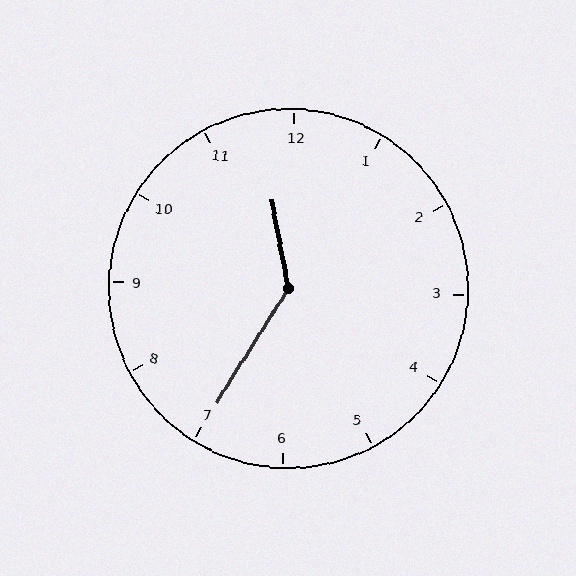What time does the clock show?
11:35.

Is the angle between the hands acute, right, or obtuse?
It is obtuse.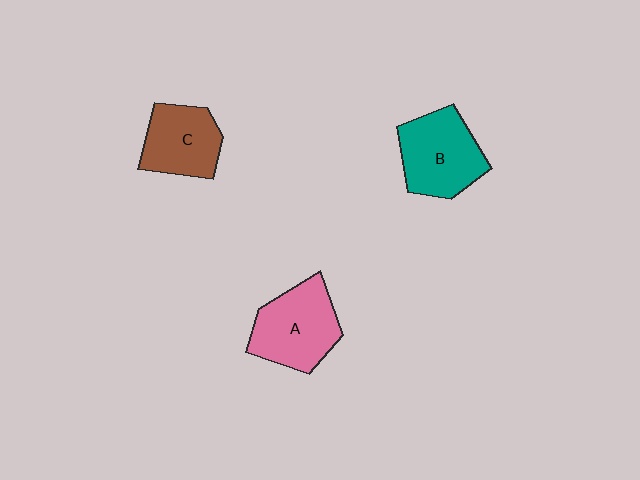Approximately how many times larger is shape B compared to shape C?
Approximately 1.2 times.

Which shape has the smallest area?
Shape C (brown).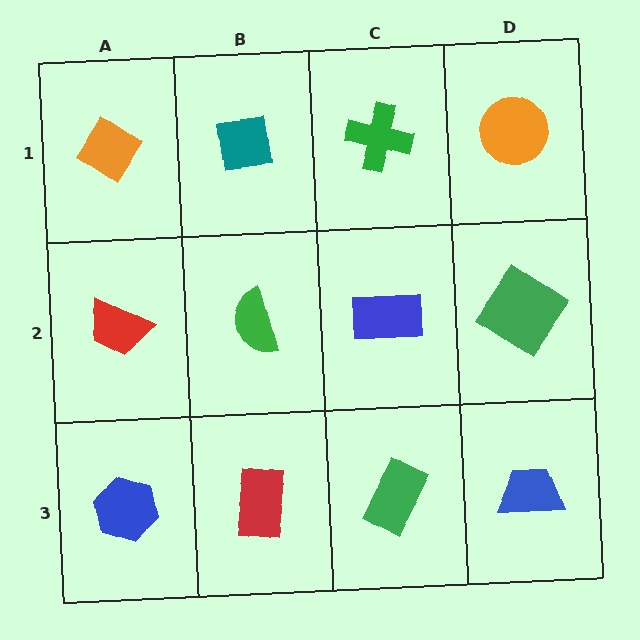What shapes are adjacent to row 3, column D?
A green diamond (row 2, column D), a green rectangle (row 3, column C).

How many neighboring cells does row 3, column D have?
2.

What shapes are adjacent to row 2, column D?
An orange circle (row 1, column D), a blue trapezoid (row 3, column D), a blue rectangle (row 2, column C).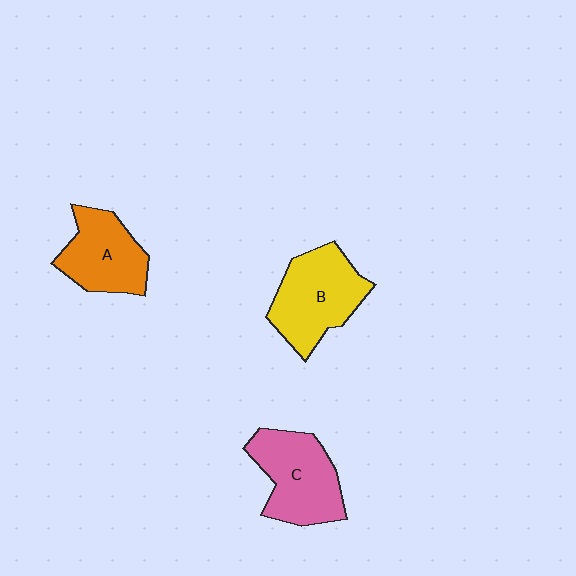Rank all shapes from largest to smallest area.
From largest to smallest: B (yellow), C (pink), A (orange).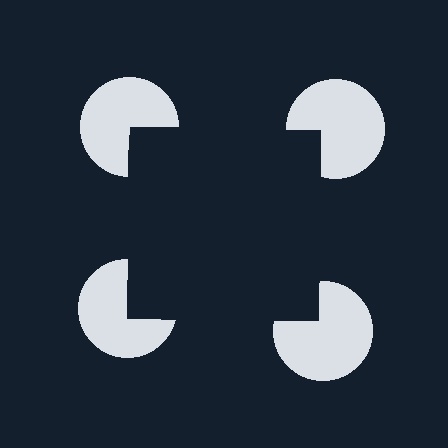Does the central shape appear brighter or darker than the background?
It typically appears slightly darker than the background, even though no actual brightness change is drawn.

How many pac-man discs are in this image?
There are 4 — one at each vertex of the illusory square.